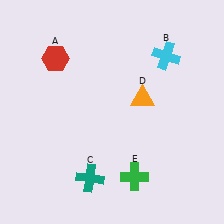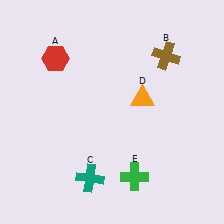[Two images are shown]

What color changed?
The cross (B) changed from cyan in Image 1 to brown in Image 2.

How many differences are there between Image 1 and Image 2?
There is 1 difference between the two images.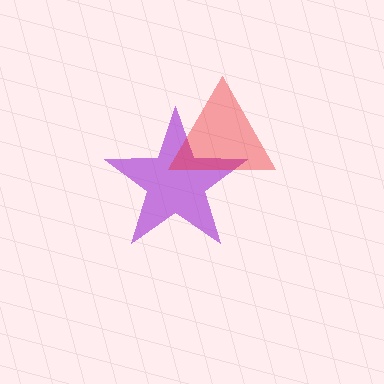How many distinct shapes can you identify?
There are 2 distinct shapes: a purple star, a red triangle.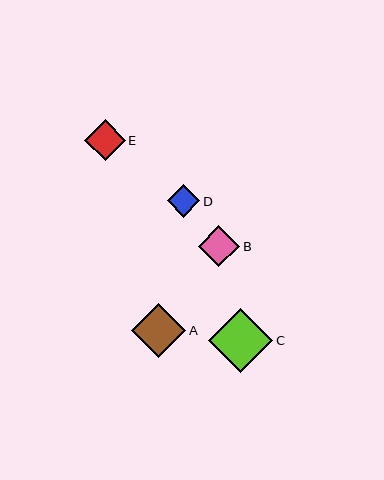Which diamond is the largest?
Diamond C is the largest with a size of approximately 64 pixels.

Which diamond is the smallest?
Diamond D is the smallest with a size of approximately 33 pixels.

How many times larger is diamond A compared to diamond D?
Diamond A is approximately 1.6 times the size of diamond D.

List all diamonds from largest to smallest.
From largest to smallest: C, A, B, E, D.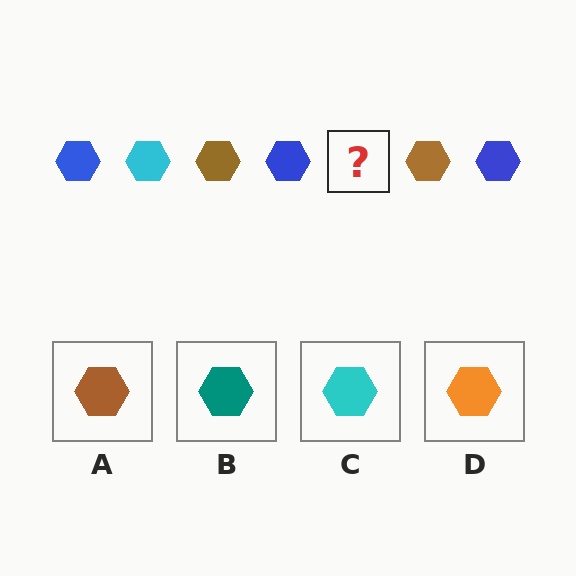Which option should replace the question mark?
Option C.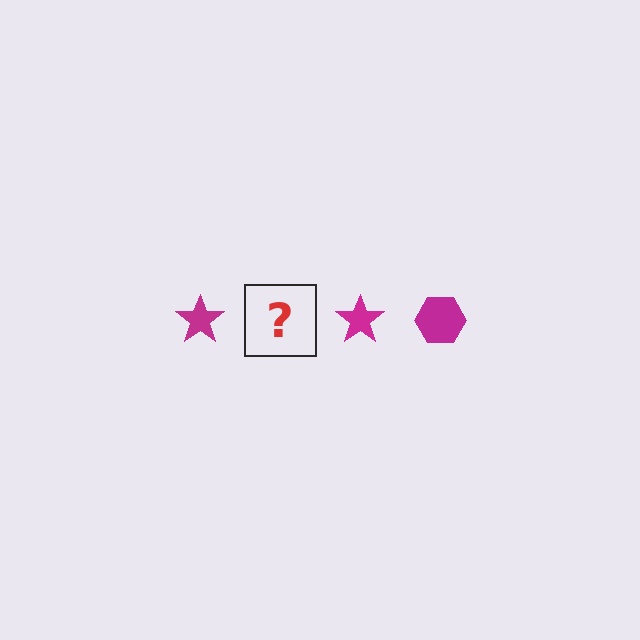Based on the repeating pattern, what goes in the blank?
The blank should be a magenta hexagon.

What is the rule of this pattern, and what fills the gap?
The rule is that the pattern cycles through star, hexagon shapes in magenta. The gap should be filled with a magenta hexagon.